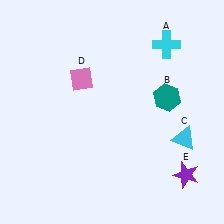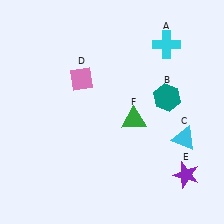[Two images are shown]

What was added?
A green triangle (F) was added in Image 2.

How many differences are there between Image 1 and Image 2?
There is 1 difference between the two images.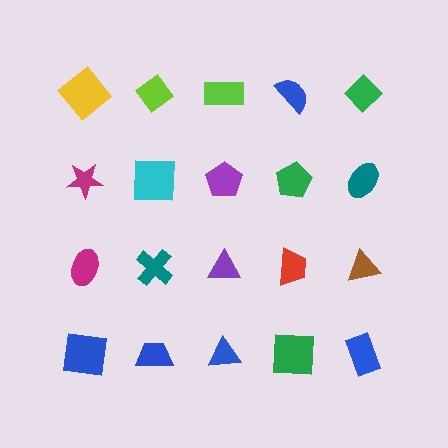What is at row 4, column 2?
A blue trapezoid.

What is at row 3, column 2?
A teal cross.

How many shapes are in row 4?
5 shapes.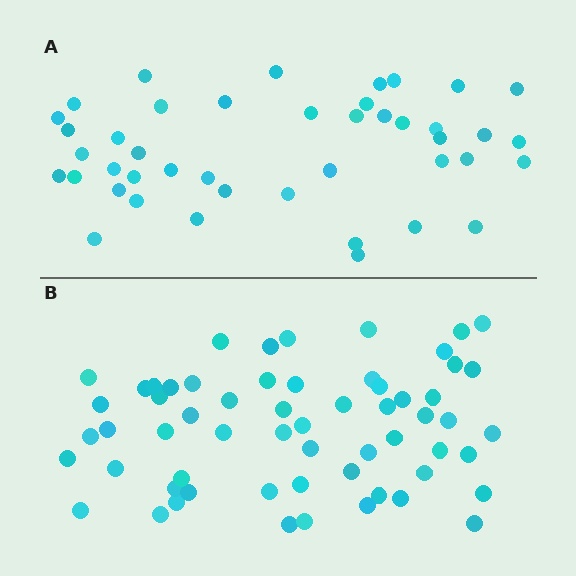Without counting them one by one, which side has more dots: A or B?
Region B (the bottom region) has more dots.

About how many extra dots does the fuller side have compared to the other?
Region B has approximately 15 more dots than region A.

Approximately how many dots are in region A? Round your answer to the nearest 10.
About 40 dots. (The exact count is 43, which rounds to 40.)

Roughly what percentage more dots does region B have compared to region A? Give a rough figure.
About 40% more.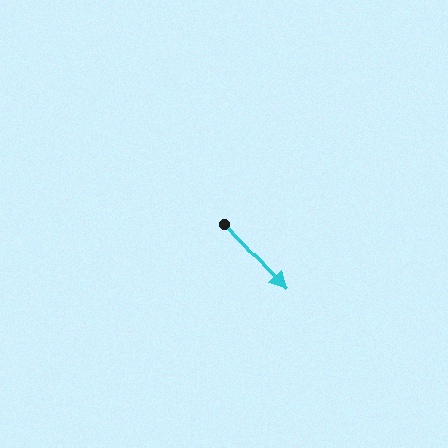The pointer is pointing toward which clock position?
Roughly 5 o'clock.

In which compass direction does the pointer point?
Southeast.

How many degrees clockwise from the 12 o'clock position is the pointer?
Approximately 137 degrees.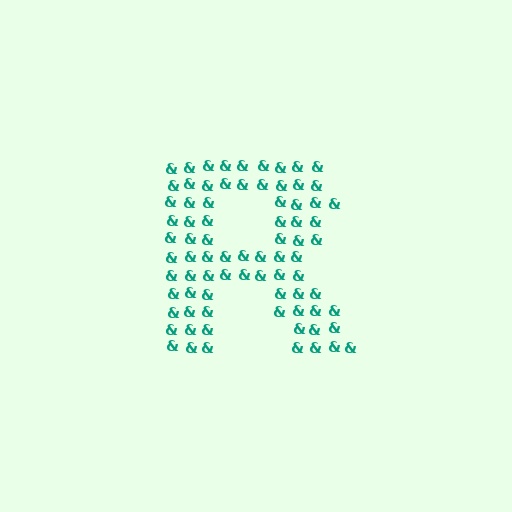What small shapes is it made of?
It is made of small ampersands.